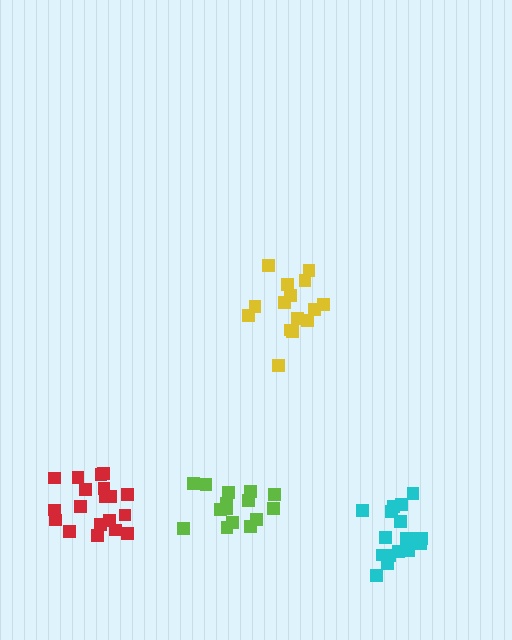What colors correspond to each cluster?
The clusters are colored: cyan, lime, red, yellow.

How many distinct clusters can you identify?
There are 4 distinct clusters.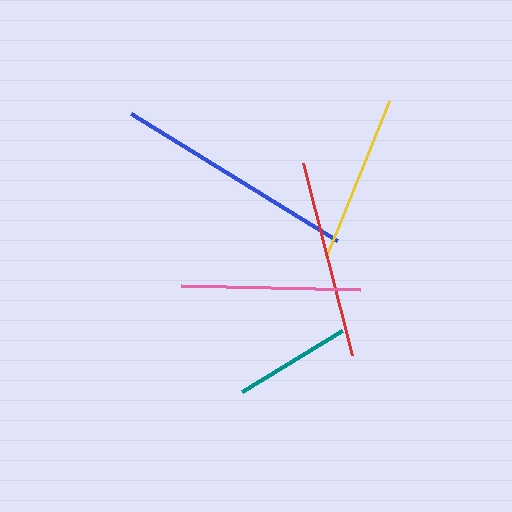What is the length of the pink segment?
The pink segment is approximately 179 pixels long.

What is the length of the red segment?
The red segment is approximately 198 pixels long.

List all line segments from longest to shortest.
From longest to shortest: blue, red, pink, yellow, teal.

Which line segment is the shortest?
The teal line is the shortest at approximately 117 pixels.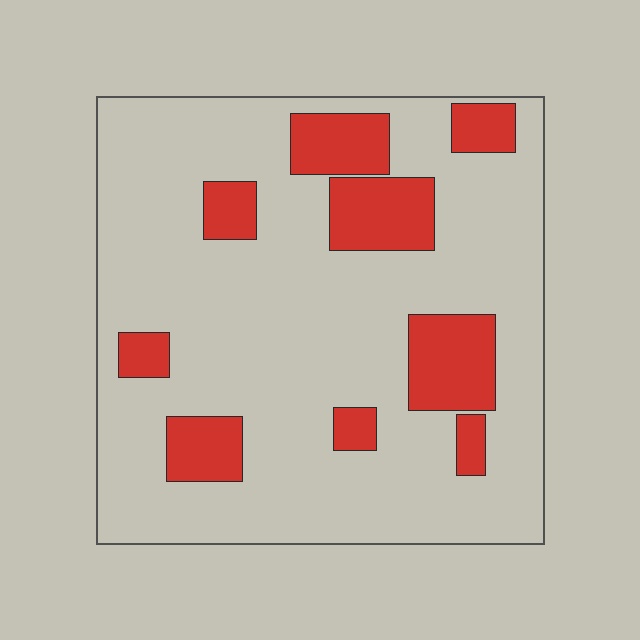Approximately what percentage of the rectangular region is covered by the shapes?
Approximately 20%.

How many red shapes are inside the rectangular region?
9.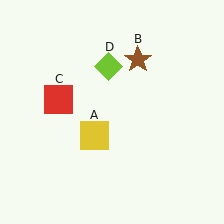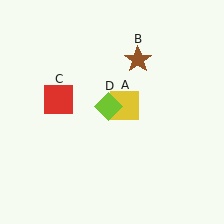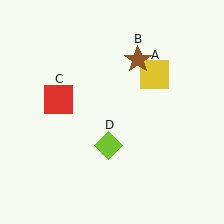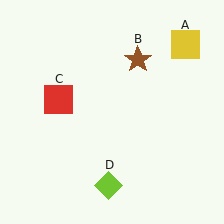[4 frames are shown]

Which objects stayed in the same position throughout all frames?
Brown star (object B) and red square (object C) remained stationary.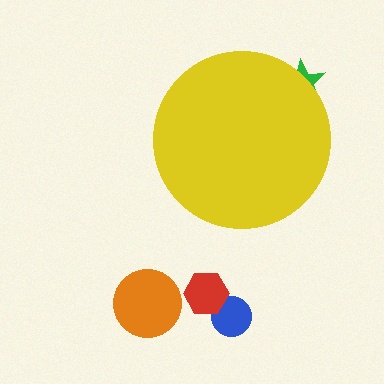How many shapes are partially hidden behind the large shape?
1 shape is partially hidden.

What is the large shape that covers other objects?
A yellow circle.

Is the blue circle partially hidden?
No, the blue circle is fully visible.